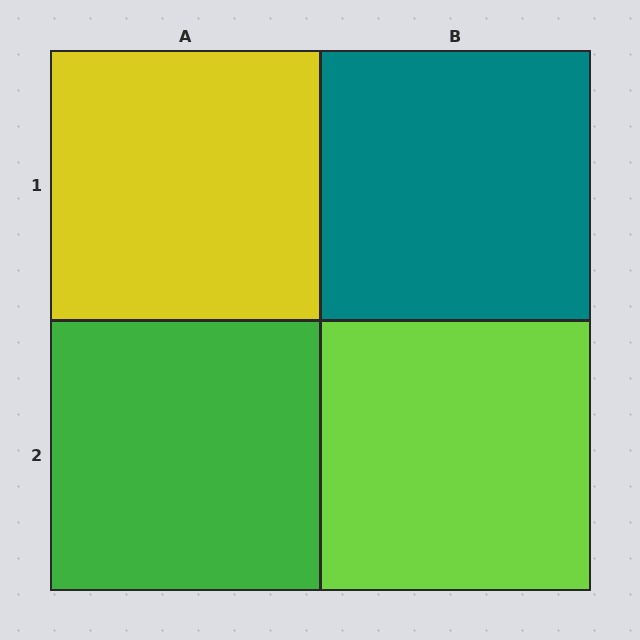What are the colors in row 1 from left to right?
Yellow, teal.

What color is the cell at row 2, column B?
Lime.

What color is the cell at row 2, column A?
Green.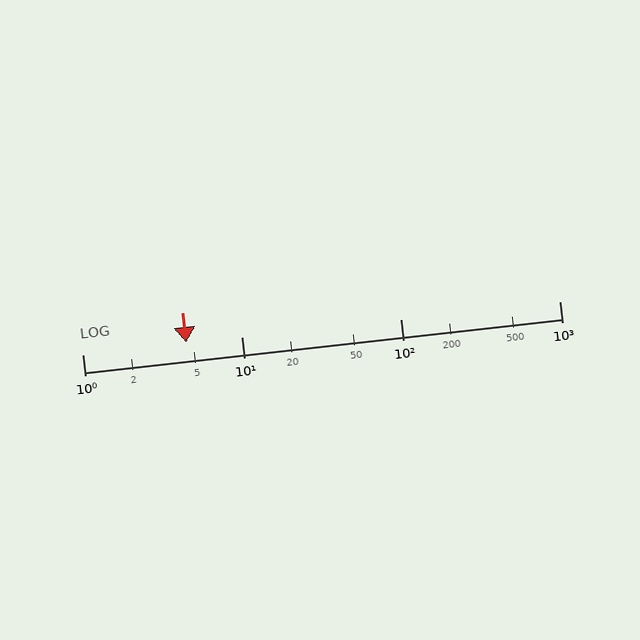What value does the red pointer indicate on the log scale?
The pointer indicates approximately 4.5.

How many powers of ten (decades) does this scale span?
The scale spans 3 decades, from 1 to 1000.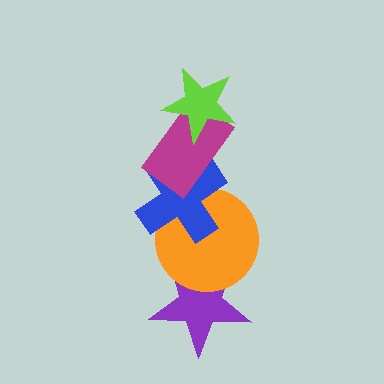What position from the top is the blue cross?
The blue cross is 3rd from the top.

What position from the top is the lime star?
The lime star is 1st from the top.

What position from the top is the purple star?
The purple star is 5th from the top.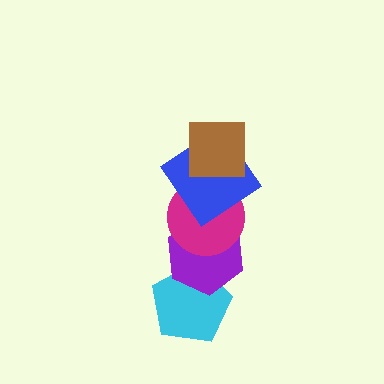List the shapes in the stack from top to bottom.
From top to bottom: the brown square, the blue diamond, the magenta circle, the purple hexagon, the cyan pentagon.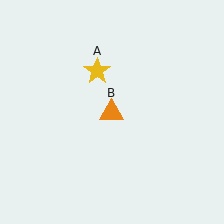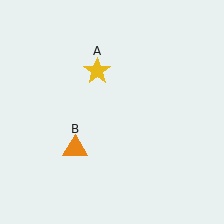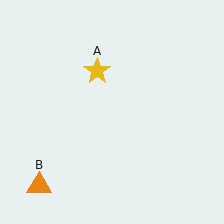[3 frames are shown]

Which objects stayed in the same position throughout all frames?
Yellow star (object A) remained stationary.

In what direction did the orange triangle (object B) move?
The orange triangle (object B) moved down and to the left.